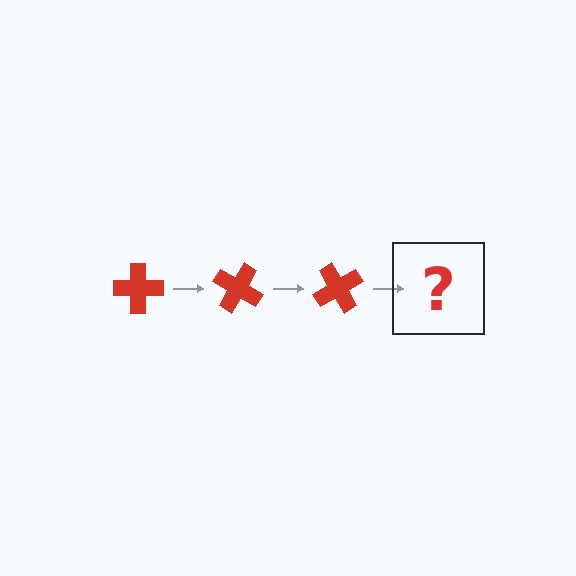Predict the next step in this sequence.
The next step is a red cross rotated 90 degrees.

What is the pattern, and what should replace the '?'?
The pattern is that the cross rotates 30 degrees each step. The '?' should be a red cross rotated 90 degrees.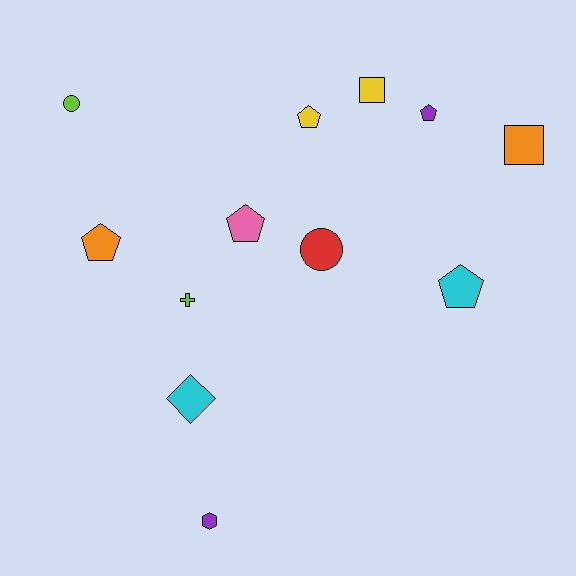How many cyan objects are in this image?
There are 2 cyan objects.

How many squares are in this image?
There are 2 squares.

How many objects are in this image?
There are 12 objects.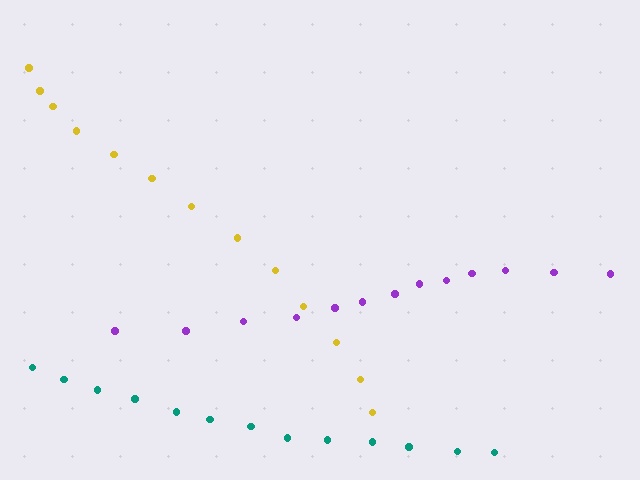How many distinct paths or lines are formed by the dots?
There are 3 distinct paths.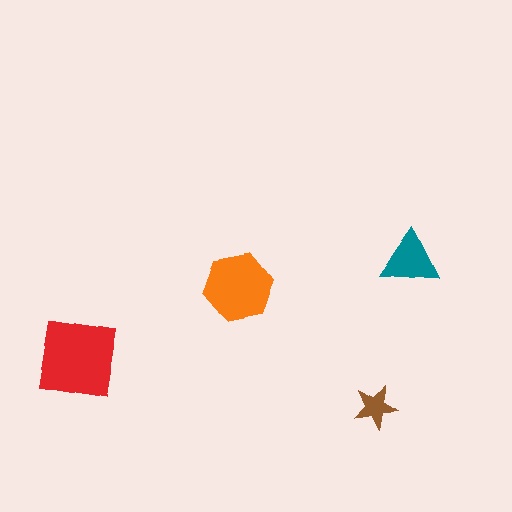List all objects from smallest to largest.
The brown star, the teal triangle, the orange hexagon, the red square.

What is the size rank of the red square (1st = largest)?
1st.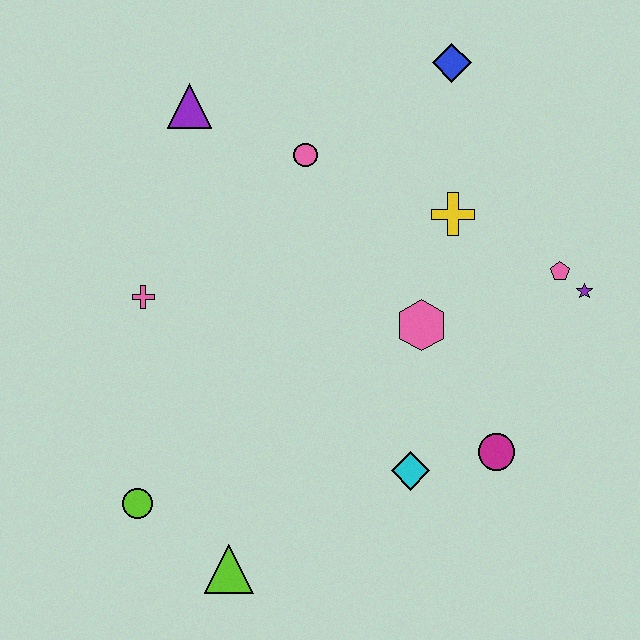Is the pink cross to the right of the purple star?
No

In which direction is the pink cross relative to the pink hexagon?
The pink cross is to the left of the pink hexagon.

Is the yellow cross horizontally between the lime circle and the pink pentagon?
Yes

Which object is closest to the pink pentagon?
The purple star is closest to the pink pentagon.